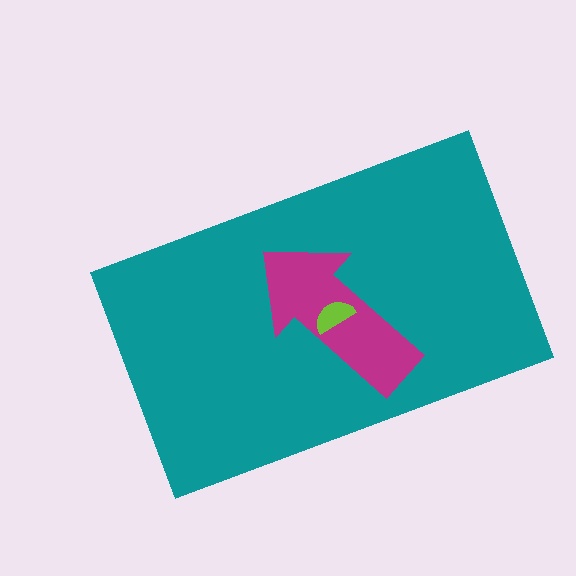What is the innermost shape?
The lime semicircle.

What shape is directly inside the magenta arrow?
The lime semicircle.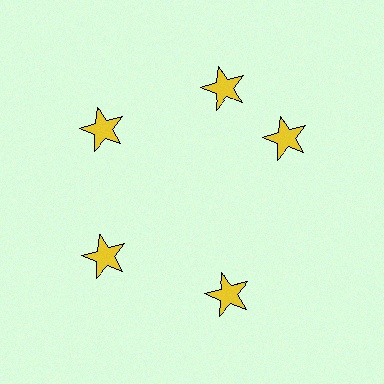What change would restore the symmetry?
The symmetry would be restored by rotating it back into even spacing with its neighbors so that all 5 stars sit at equal angles and equal distance from the center.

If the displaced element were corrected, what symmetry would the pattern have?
It would have 5-fold rotational symmetry — the pattern would map onto itself every 72 degrees.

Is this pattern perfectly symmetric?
No. The 5 yellow stars are arranged in a ring, but one element near the 3 o'clock position is rotated out of alignment along the ring, breaking the 5-fold rotational symmetry.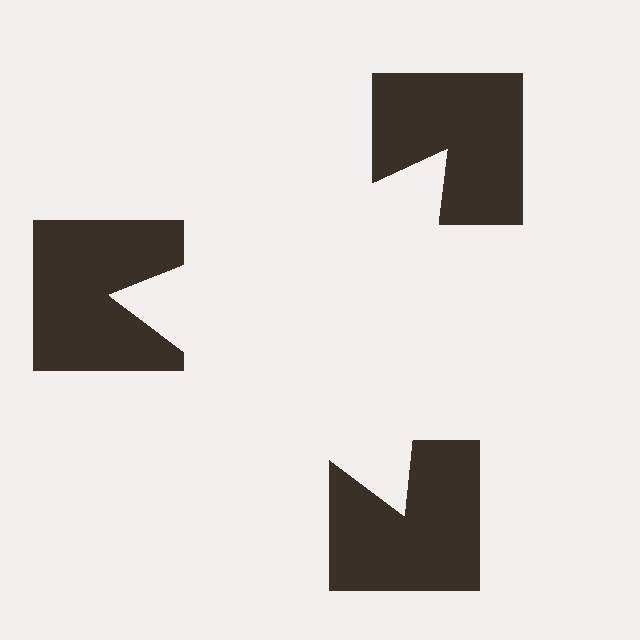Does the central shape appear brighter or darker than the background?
It typically appears slightly brighter than the background, even though no actual brightness change is drawn.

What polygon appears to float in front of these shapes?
An illusory triangle — its edges are inferred from the aligned wedge cuts in the notched squares, not physically drawn.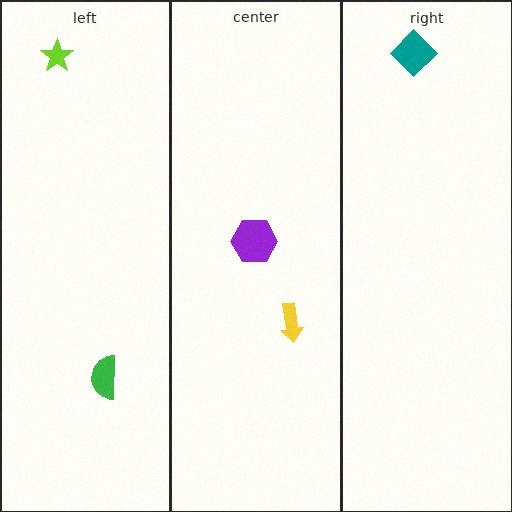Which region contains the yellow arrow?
The center region.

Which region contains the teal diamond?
The right region.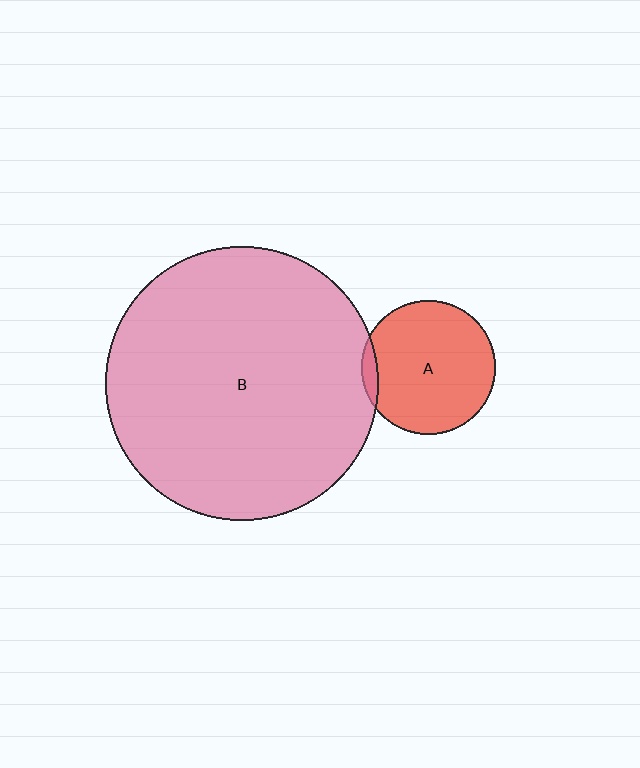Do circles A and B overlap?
Yes.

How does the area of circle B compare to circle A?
Approximately 4.2 times.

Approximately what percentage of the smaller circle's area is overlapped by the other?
Approximately 5%.